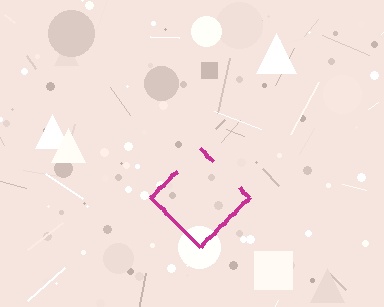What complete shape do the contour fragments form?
The contour fragments form a diamond.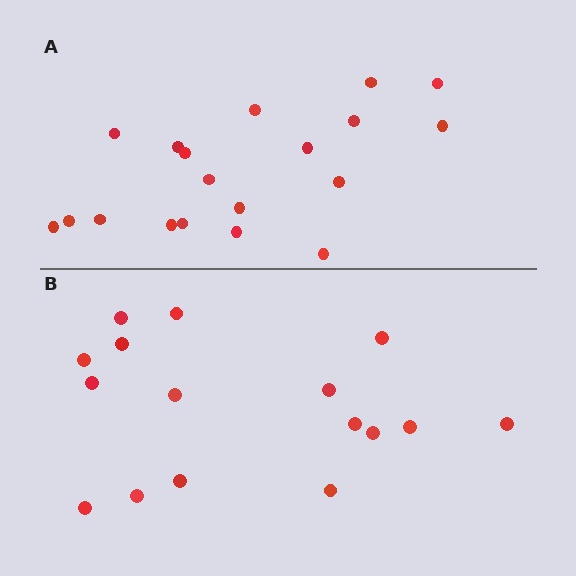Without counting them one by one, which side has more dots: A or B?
Region A (the top region) has more dots.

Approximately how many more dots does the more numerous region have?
Region A has just a few more — roughly 2 or 3 more dots than region B.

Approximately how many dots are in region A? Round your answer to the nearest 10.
About 20 dots. (The exact count is 19, which rounds to 20.)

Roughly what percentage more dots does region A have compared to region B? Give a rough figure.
About 20% more.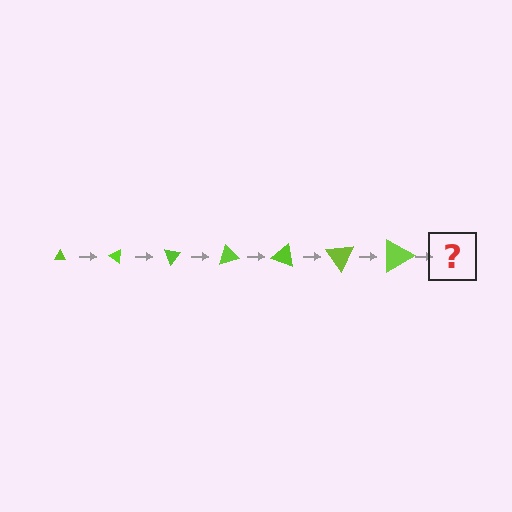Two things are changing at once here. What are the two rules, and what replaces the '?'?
The two rules are that the triangle grows larger each step and it rotates 35 degrees each step. The '?' should be a triangle, larger than the previous one and rotated 245 degrees from the start.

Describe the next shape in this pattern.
It should be a triangle, larger than the previous one and rotated 245 degrees from the start.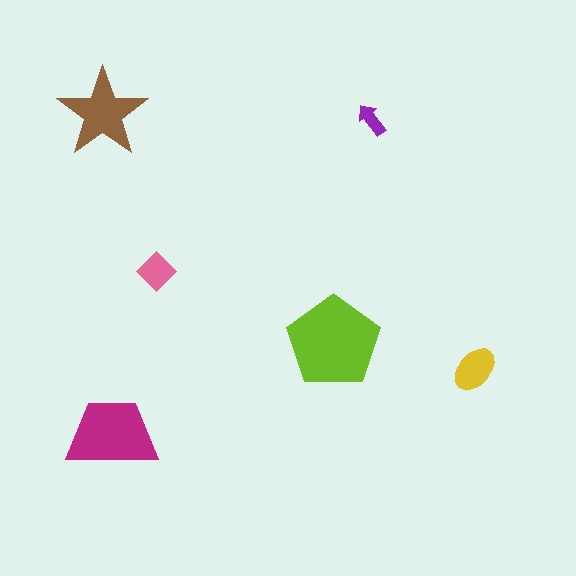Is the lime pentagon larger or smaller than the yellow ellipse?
Larger.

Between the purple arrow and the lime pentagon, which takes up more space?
The lime pentagon.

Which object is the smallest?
The purple arrow.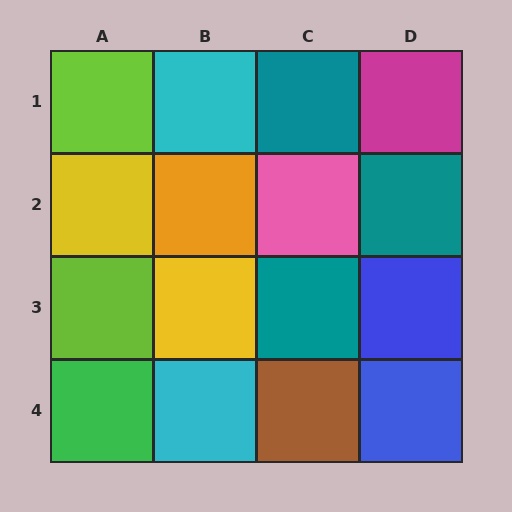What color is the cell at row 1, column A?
Lime.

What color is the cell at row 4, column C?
Brown.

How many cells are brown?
1 cell is brown.